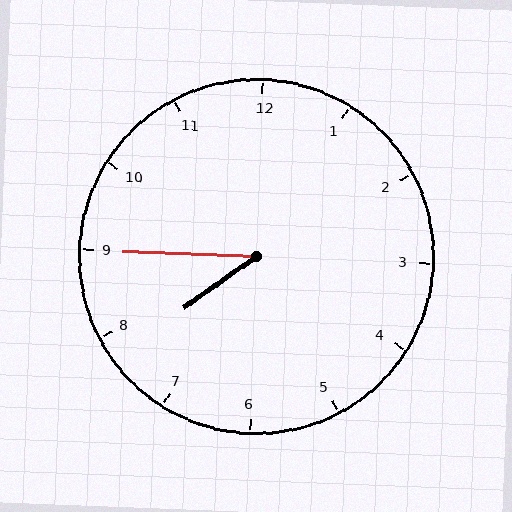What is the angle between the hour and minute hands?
Approximately 38 degrees.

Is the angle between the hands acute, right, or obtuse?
It is acute.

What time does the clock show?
7:45.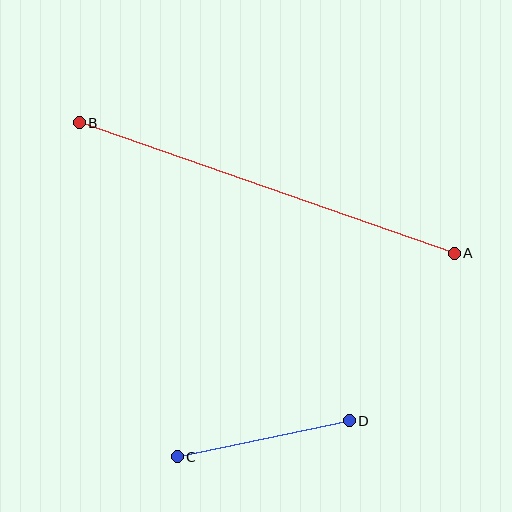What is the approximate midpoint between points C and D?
The midpoint is at approximately (263, 439) pixels.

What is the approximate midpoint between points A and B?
The midpoint is at approximately (267, 188) pixels.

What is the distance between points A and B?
The distance is approximately 397 pixels.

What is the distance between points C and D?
The distance is approximately 176 pixels.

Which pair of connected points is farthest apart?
Points A and B are farthest apart.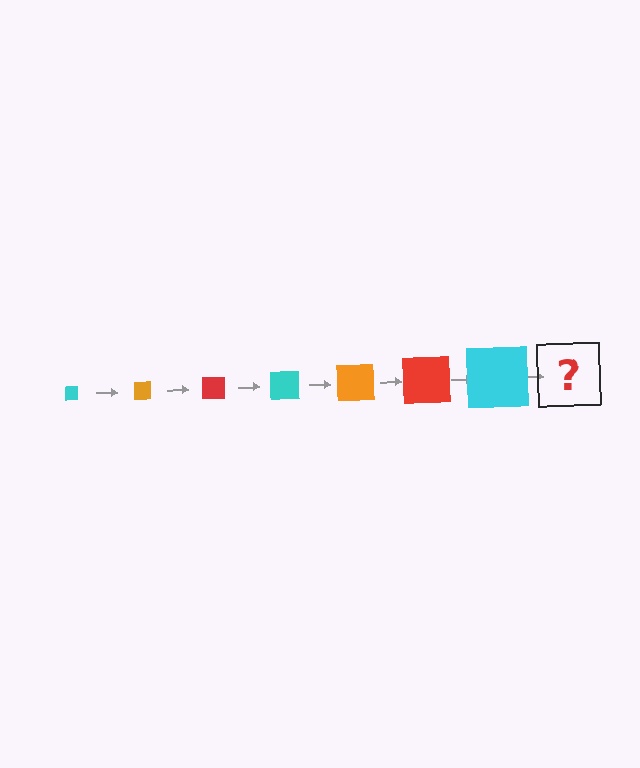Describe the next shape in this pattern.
It should be an orange square, larger than the previous one.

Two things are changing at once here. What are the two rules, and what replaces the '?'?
The two rules are that the square grows larger each step and the color cycles through cyan, orange, and red. The '?' should be an orange square, larger than the previous one.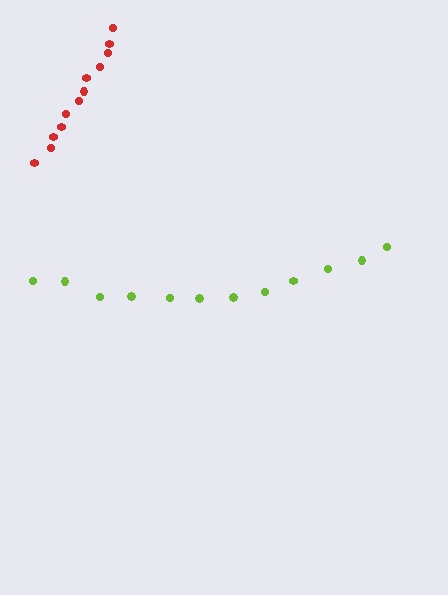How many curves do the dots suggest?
There are 2 distinct paths.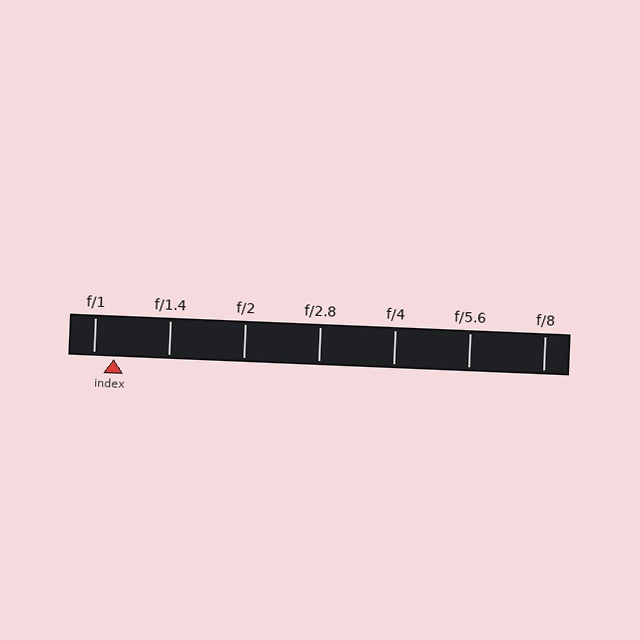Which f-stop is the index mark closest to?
The index mark is closest to f/1.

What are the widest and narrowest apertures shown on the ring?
The widest aperture shown is f/1 and the narrowest is f/8.